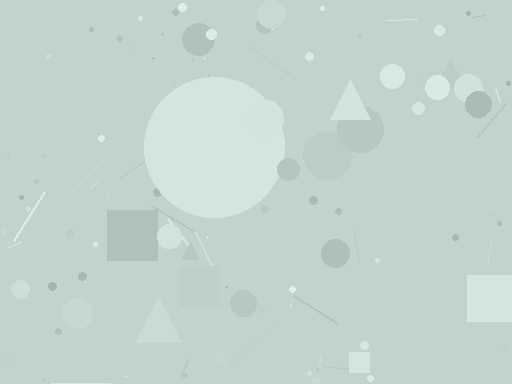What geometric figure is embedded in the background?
A circle is embedded in the background.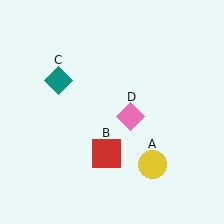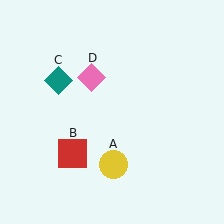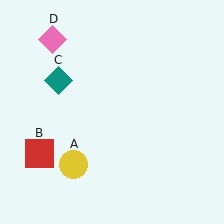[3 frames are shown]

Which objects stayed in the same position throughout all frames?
Teal diamond (object C) remained stationary.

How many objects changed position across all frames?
3 objects changed position: yellow circle (object A), red square (object B), pink diamond (object D).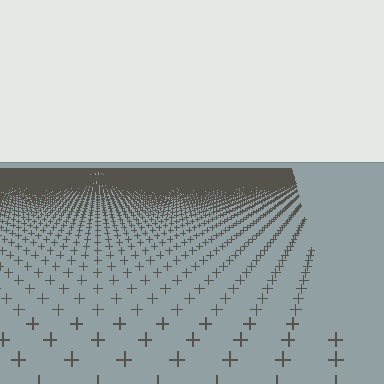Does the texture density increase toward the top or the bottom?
Density increases toward the top.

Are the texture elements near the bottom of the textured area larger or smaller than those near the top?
Larger. Near the bottom, elements are closer to the viewer and appear at a bigger on-screen size.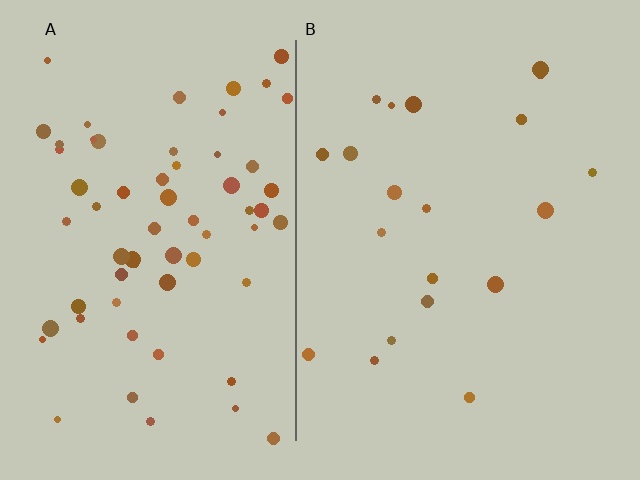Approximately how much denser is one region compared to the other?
Approximately 3.2× — region A over region B.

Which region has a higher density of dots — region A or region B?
A (the left).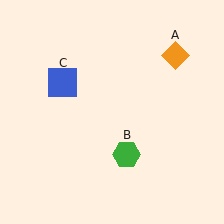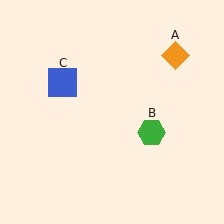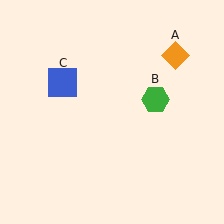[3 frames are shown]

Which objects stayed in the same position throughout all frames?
Orange diamond (object A) and blue square (object C) remained stationary.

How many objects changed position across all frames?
1 object changed position: green hexagon (object B).